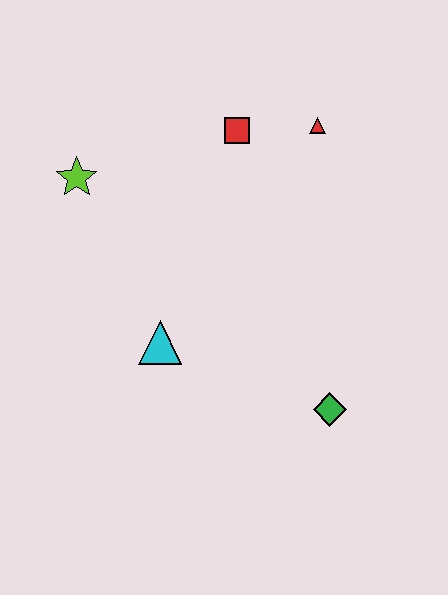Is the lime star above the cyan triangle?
Yes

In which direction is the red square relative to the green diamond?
The red square is above the green diamond.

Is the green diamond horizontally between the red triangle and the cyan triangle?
No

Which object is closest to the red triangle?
The red square is closest to the red triangle.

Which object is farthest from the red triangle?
The green diamond is farthest from the red triangle.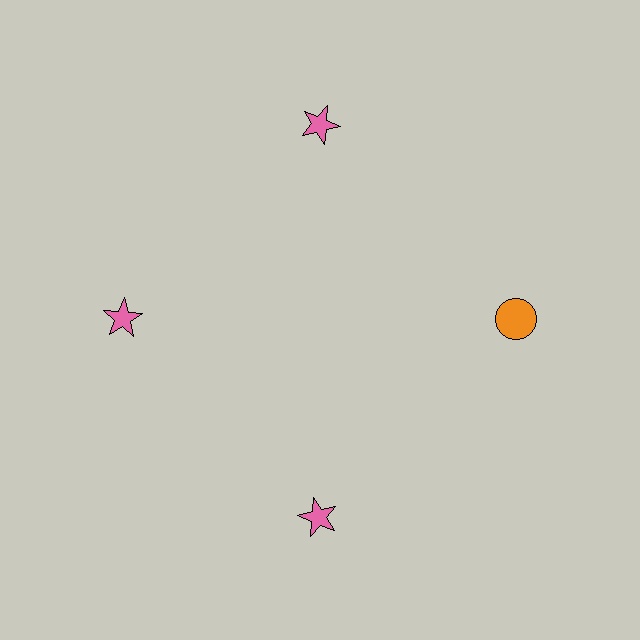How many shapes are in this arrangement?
There are 4 shapes arranged in a ring pattern.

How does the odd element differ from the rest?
It differs in both color (orange instead of pink) and shape (circle instead of star).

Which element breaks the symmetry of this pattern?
The orange circle at roughly the 3 o'clock position breaks the symmetry. All other shapes are pink stars.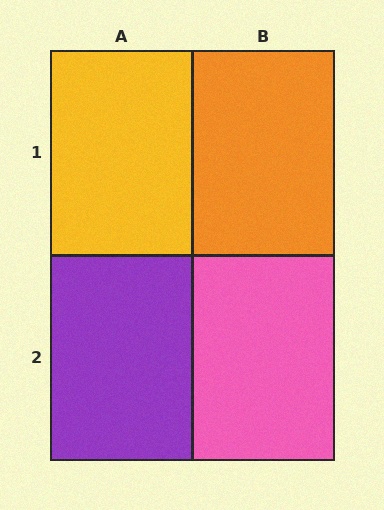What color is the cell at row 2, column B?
Pink.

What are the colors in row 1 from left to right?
Yellow, orange.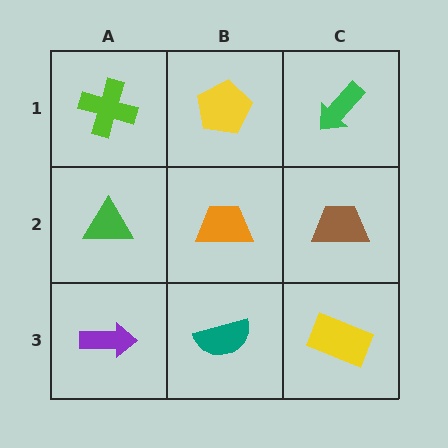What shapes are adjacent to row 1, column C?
A brown trapezoid (row 2, column C), a yellow pentagon (row 1, column B).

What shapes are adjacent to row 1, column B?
An orange trapezoid (row 2, column B), a lime cross (row 1, column A), a green arrow (row 1, column C).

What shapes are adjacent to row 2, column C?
A green arrow (row 1, column C), a yellow rectangle (row 3, column C), an orange trapezoid (row 2, column B).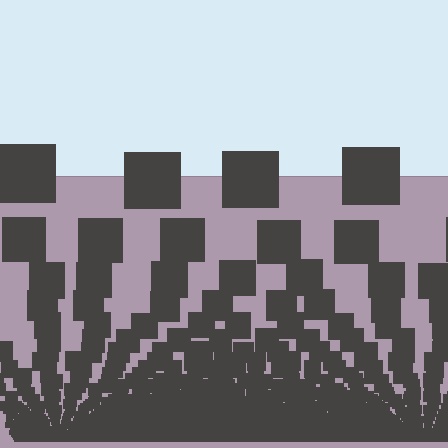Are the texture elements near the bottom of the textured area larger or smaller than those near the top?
Smaller. The gradient is inverted — elements near the bottom are smaller and denser.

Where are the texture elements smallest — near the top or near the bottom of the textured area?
Near the bottom.